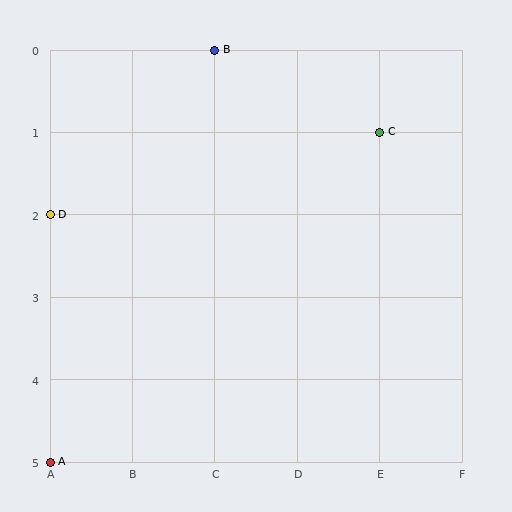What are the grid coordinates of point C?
Point C is at grid coordinates (E, 1).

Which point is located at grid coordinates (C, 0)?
Point B is at (C, 0).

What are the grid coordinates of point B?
Point B is at grid coordinates (C, 0).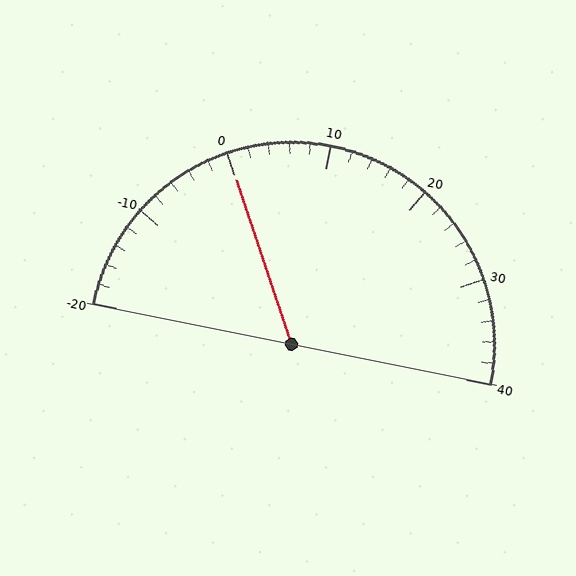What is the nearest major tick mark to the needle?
The nearest major tick mark is 0.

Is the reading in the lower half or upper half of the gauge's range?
The reading is in the lower half of the range (-20 to 40).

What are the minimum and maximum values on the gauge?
The gauge ranges from -20 to 40.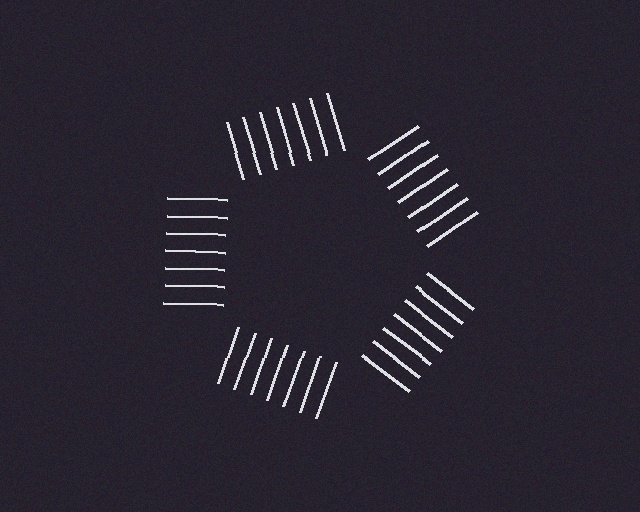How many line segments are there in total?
35 — 7 along each of the 5 edges.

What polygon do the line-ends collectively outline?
An illusory pentagon — the line segments terminate on its edges but no continuous stroke is drawn.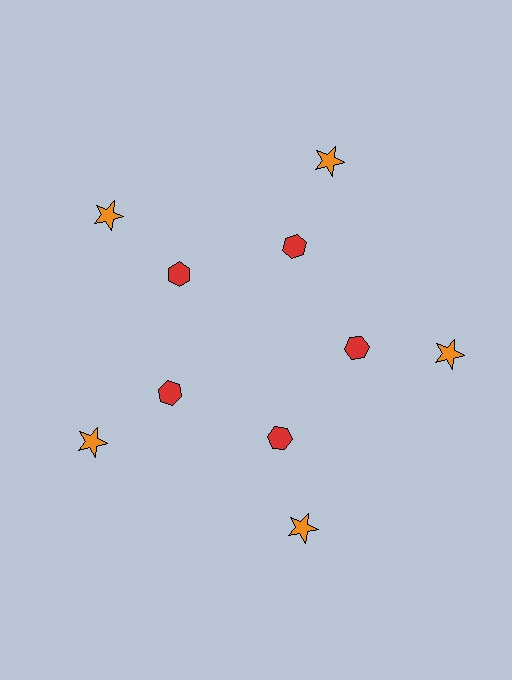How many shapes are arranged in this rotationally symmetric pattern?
There are 10 shapes, arranged in 5 groups of 2.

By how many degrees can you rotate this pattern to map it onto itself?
The pattern maps onto itself every 72 degrees of rotation.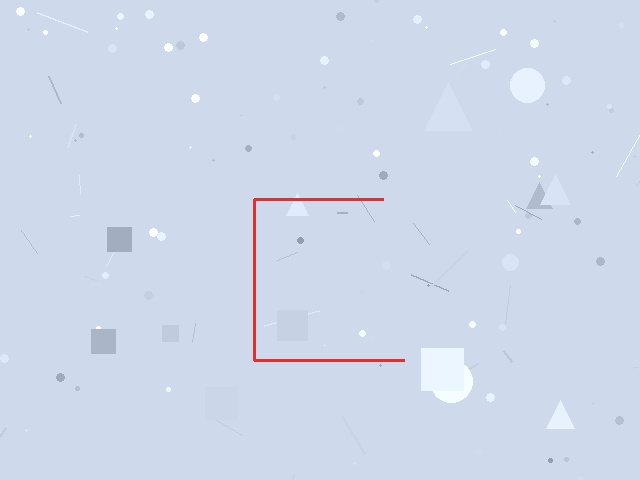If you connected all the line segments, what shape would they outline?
They would outline a square.